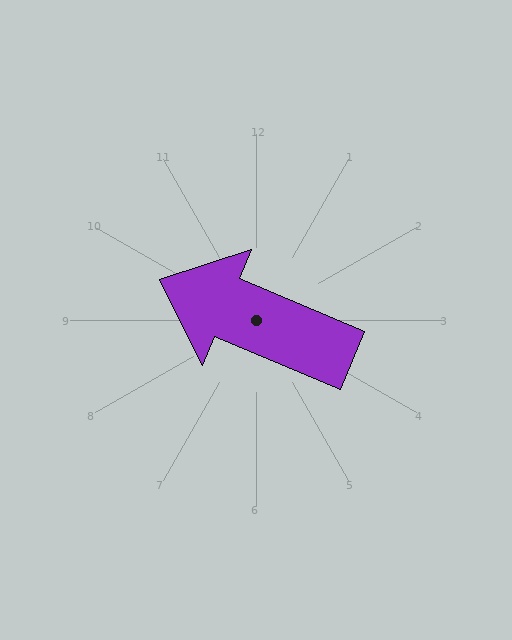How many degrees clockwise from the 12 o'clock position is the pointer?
Approximately 293 degrees.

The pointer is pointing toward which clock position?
Roughly 10 o'clock.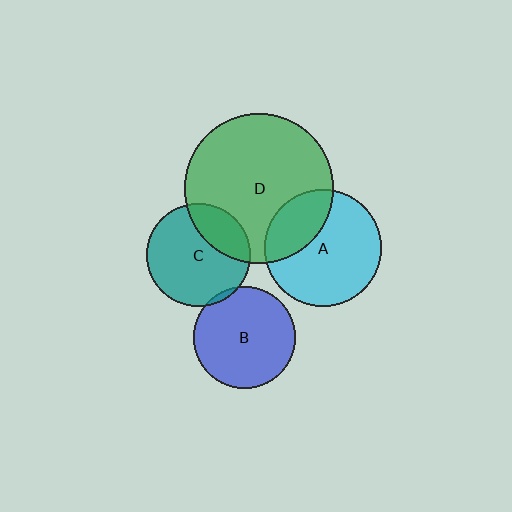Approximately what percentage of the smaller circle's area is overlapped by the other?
Approximately 25%.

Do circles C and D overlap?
Yes.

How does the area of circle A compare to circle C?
Approximately 1.3 times.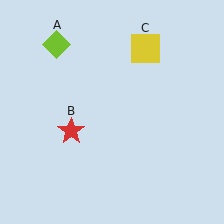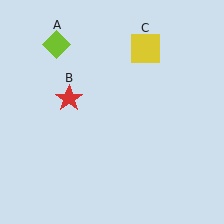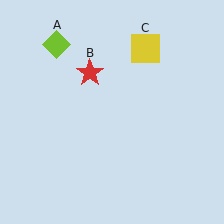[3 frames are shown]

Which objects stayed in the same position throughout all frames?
Lime diamond (object A) and yellow square (object C) remained stationary.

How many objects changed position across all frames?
1 object changed position: red star (object B).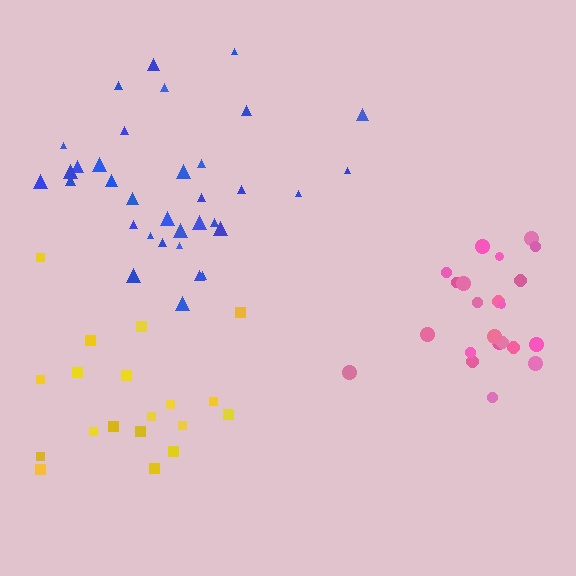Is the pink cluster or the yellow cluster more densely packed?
Pink.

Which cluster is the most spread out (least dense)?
Yellow.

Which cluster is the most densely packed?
Pink.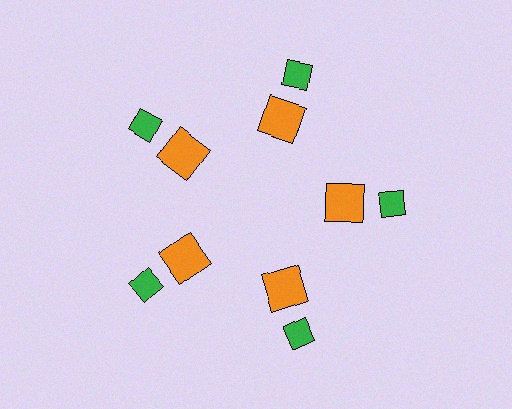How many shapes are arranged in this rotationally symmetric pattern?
There are 10 shapes, arranged in 5 groups of 2.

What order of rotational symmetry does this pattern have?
This pattern has 5-fold rotational symmetry.